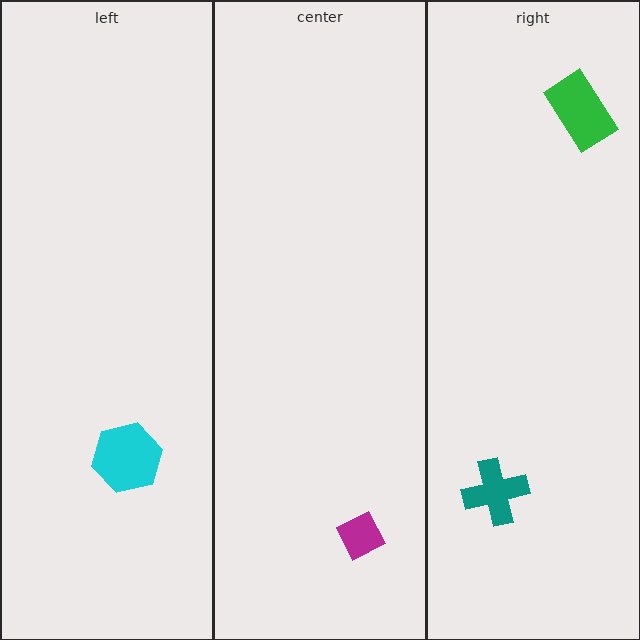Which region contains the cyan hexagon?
The left region.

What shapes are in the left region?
The cyan hexagon.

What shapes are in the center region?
The magenta diamond.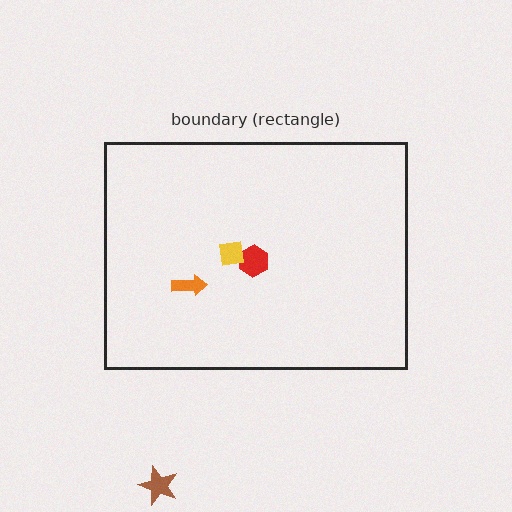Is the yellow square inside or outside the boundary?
Inside.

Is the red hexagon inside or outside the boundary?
Inside.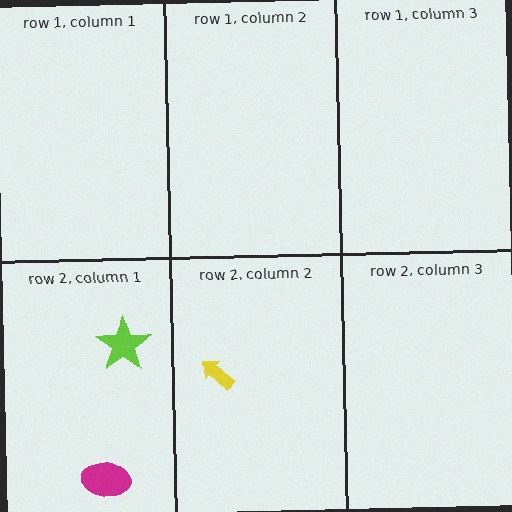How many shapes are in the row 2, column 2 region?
1.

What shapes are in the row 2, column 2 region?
The yellow arrow.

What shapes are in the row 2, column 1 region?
The magenta ellipse, the lime star.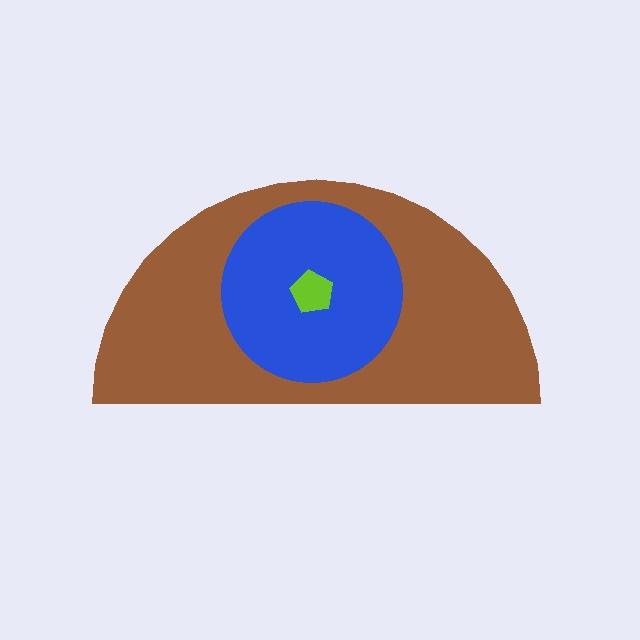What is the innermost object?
The lime pentagon.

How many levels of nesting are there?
3.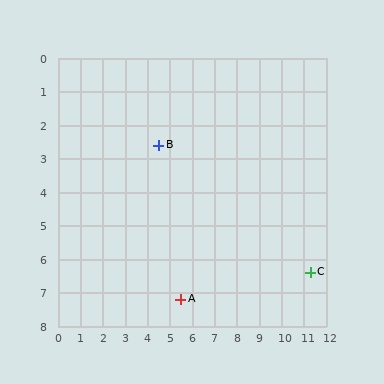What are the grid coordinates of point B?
Point B is at approximately (4.5, 2.6).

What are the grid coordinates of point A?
Point A is at approximately (5.5, 7.2).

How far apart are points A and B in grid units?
Points A and B are about 4.7 grid units apart.